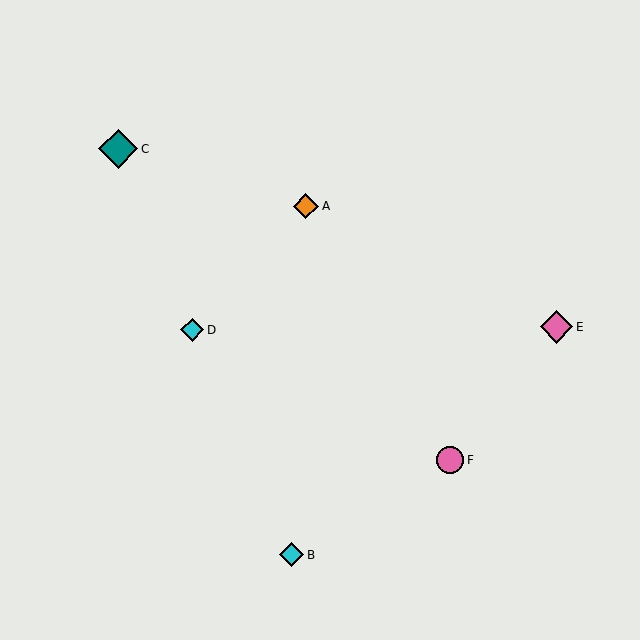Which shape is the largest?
The teal diamond (labeled C) is the largest.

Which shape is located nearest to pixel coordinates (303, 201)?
The orange diamond (labeled A) at (306, 206) is nearest to that location.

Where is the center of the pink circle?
The center of the pink circle is at (450, 460).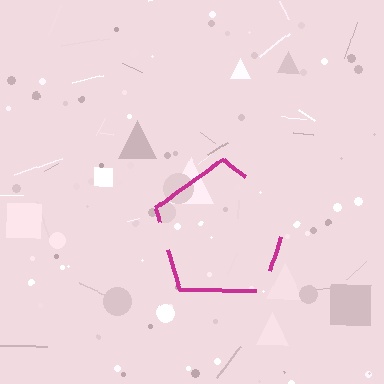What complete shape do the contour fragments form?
The contour fragments form a pentagon.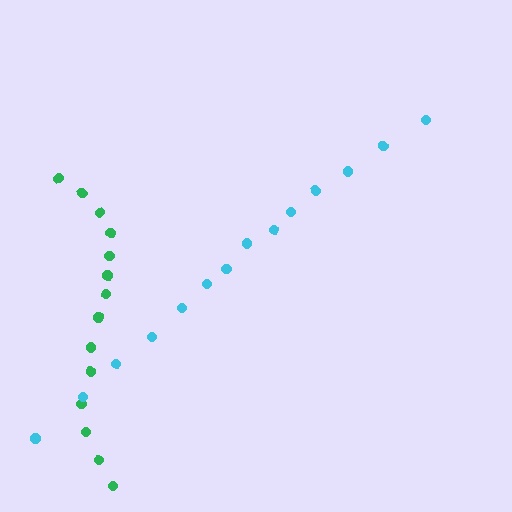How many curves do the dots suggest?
There are 2 distinct paths.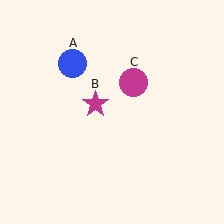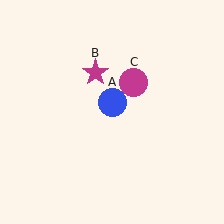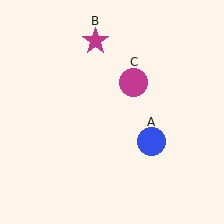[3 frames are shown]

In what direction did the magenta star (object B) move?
The magenta star (object B) moved up.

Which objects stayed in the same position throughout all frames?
Magenta circle (object C) remained stationary.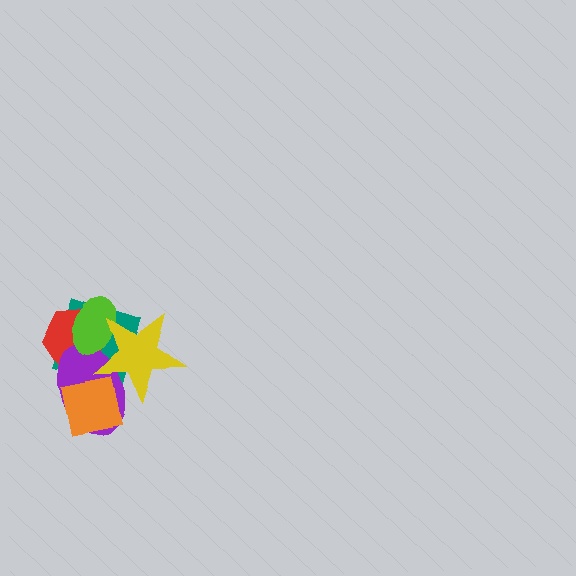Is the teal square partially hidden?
Yes, it is partially covered by another shape.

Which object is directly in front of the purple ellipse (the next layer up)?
The orange square is directly in front of the purple ellipse.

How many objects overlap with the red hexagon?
4 objects overlap with the red hexagon.